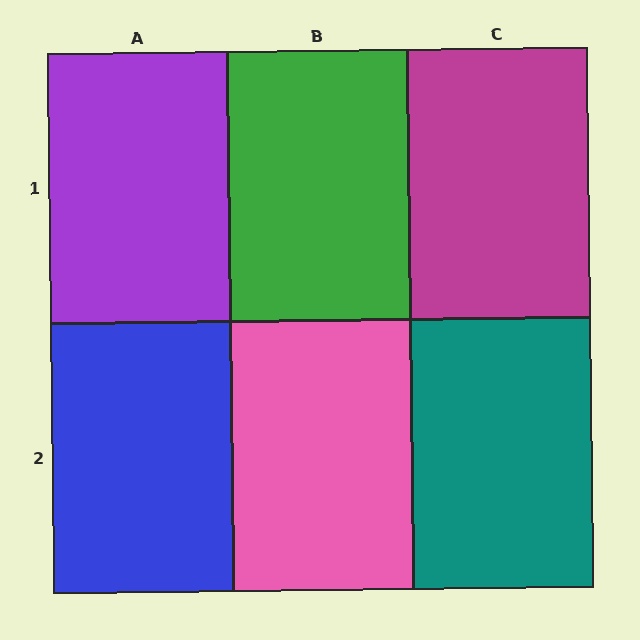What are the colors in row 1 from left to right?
Purple, green, magenta.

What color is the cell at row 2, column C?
Teal.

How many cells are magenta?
1 cell is magenta.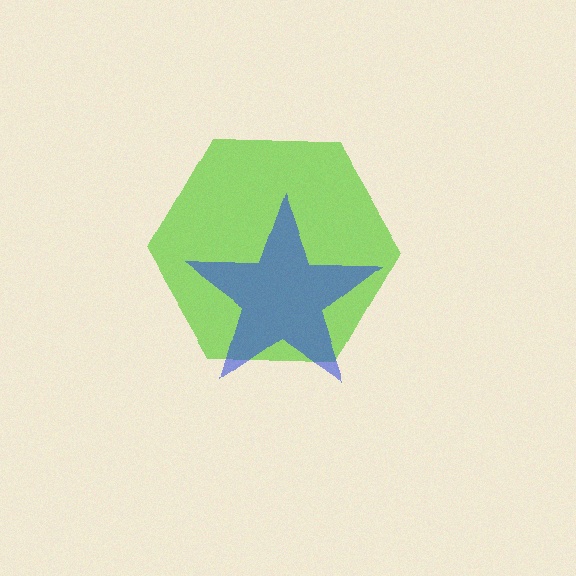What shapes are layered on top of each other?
The layered shapes are: a lime hexagon, a blue star.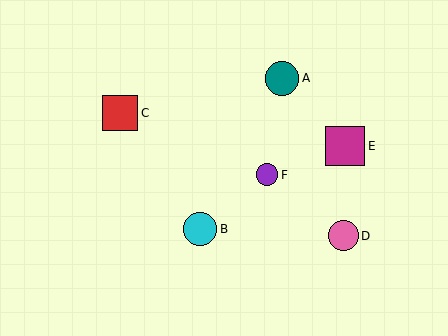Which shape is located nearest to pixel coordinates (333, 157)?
The magenta square (labeled E) at (345, 146) is nearest to that location.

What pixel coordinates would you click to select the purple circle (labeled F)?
Click at (267, 175) to select the purple circle F.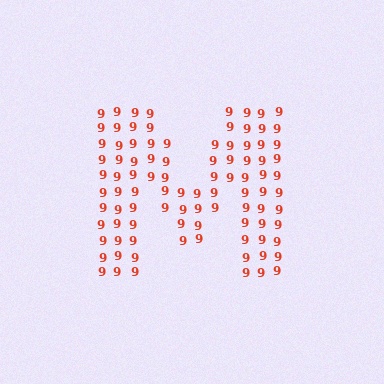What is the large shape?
The large shape is the letter M.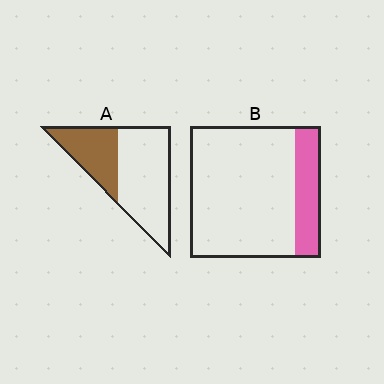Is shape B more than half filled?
No.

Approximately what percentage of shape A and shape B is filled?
A is approximately 35% and B is approximately 20%.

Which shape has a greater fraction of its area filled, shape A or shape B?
Shape A.